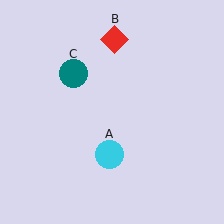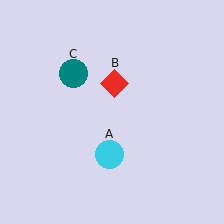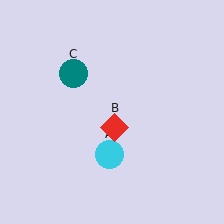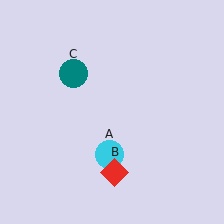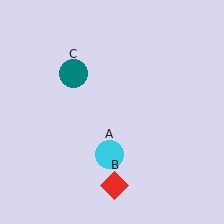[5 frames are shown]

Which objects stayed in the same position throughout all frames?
Cyan circle (object A) and teal circle (object C) remained stationary.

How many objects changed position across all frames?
1 object changed position: red diamond (object B).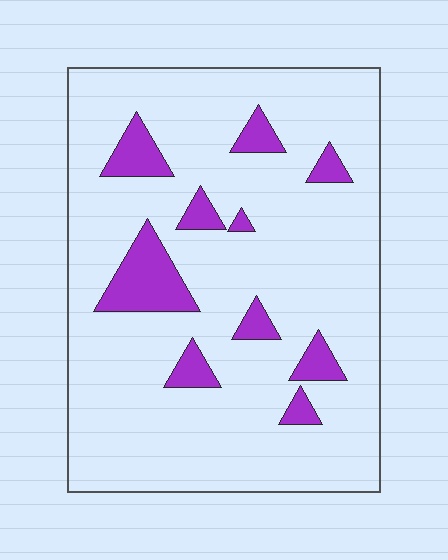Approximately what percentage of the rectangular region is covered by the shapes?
Approximately 15%.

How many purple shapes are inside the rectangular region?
10.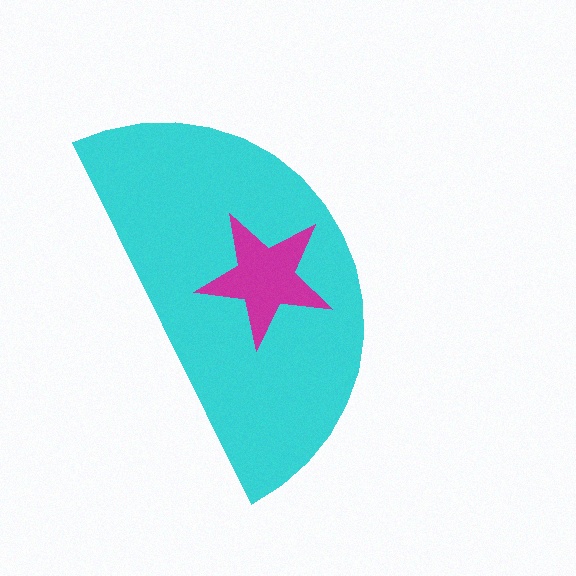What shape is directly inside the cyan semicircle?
The magenta star.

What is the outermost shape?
The cyan semicircle.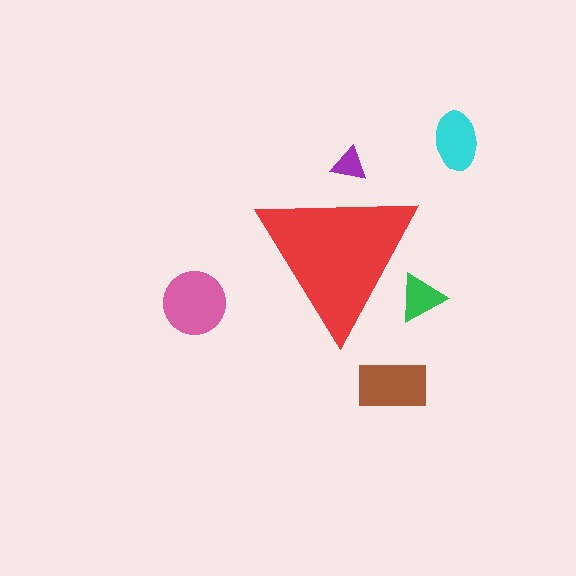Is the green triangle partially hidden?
Yes, the green triangle is partially hidden behind the red triangle.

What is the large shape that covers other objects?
A red triangle.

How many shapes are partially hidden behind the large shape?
2 shapes are partially hidden.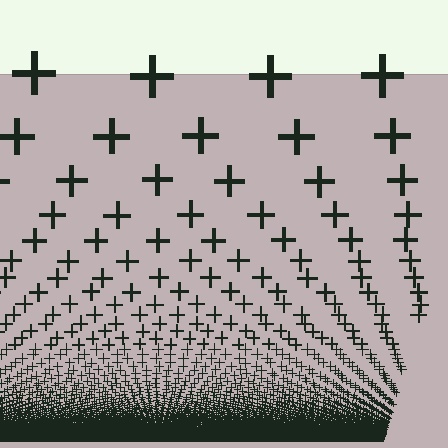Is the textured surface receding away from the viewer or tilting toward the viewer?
The surface appears to tilt toward the viewer. Texture elements get larger and sparser toward the top.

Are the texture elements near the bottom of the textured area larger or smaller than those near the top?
Smaller. The gradient is inverted — elements near the bottom are smaller and denser.